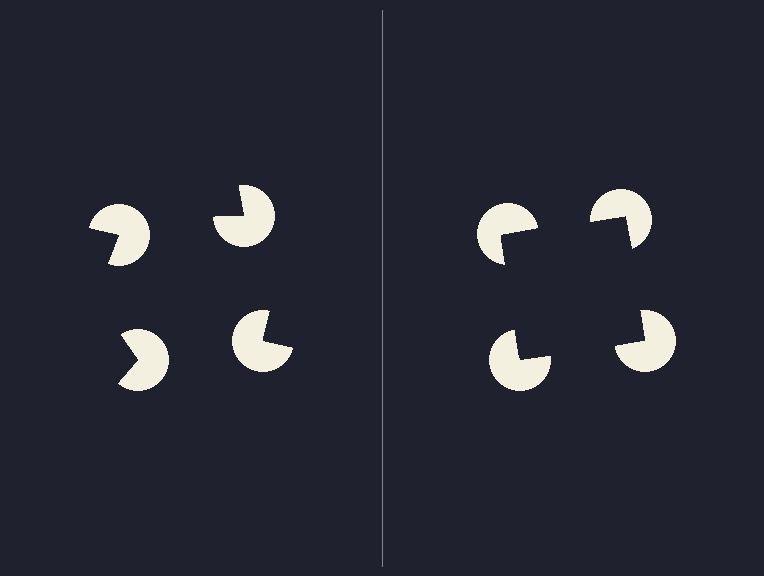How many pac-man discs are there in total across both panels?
8 — 4 on each side.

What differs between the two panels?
The pac-man discs are positioned identically on both sides; only the wedge orientations differ. On the right they align to a square; on the left they are misaligned.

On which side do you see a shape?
An illusory square appears on the right side. On the left side the wedge cuts are rotated, so no coherent shape forms.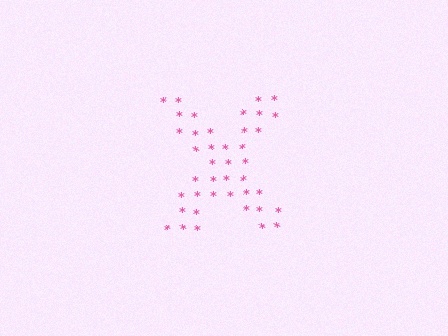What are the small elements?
The small elements are asterisks.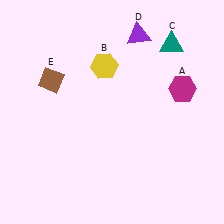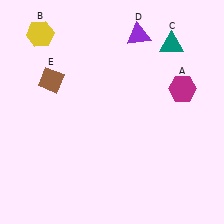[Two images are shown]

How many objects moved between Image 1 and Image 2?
1 object moved between the two images.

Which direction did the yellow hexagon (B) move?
The yellow hexagon (B) moved left.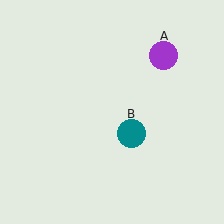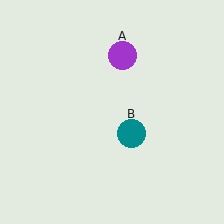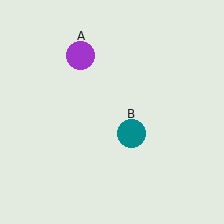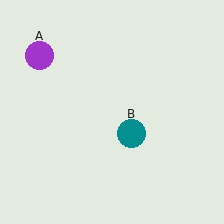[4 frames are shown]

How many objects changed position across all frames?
1 object changed position: purple circle (object A).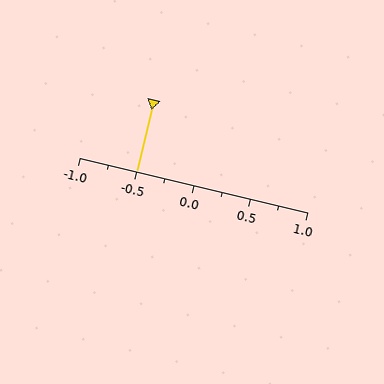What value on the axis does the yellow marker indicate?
The marker indicates approximately -0.5.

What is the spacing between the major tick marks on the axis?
The major ticks are spaced 0.5 apart.